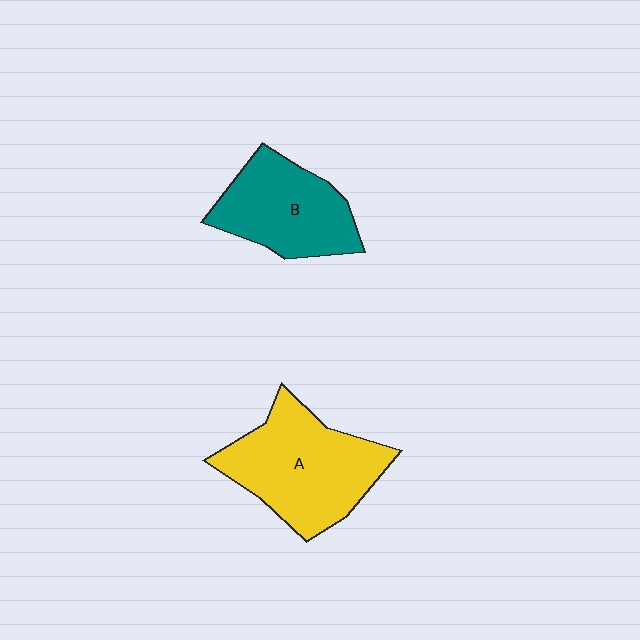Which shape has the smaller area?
Shape B (teal).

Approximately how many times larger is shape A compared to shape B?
Approximately 1.3 times.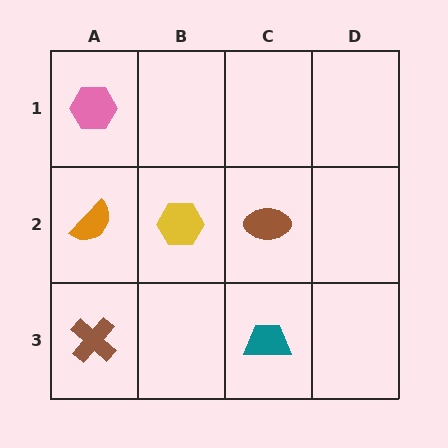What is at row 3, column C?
A teal trapezoid.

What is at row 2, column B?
A yellow hexagon.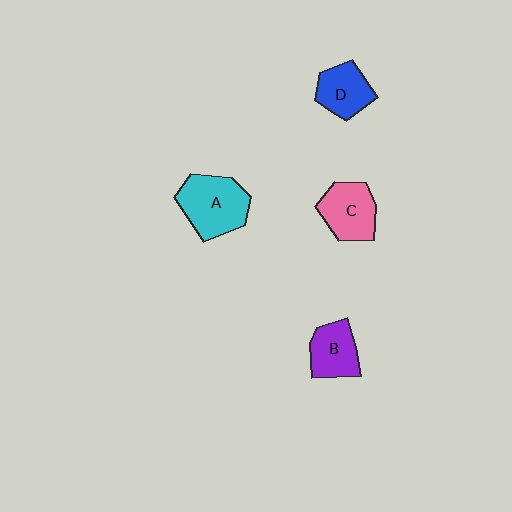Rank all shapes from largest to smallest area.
From largest to smallest: A (cyan), C (pink), B (purple), D (blue).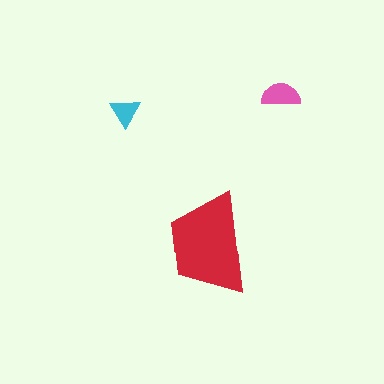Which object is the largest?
The red trapezoid.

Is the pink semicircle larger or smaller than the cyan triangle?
Larger.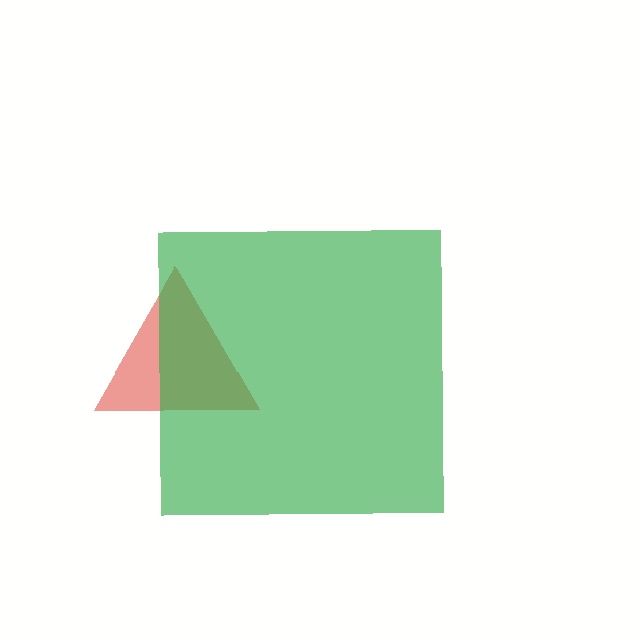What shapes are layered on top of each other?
The layered shapes are: a red triangle, a green square.